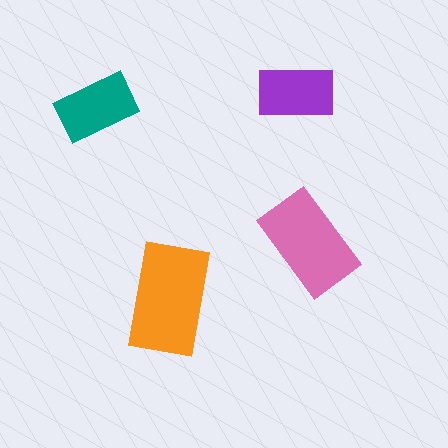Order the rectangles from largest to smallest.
the orange one, the pink one, the teal one, the purple one.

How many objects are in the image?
There are 4 objects in the image.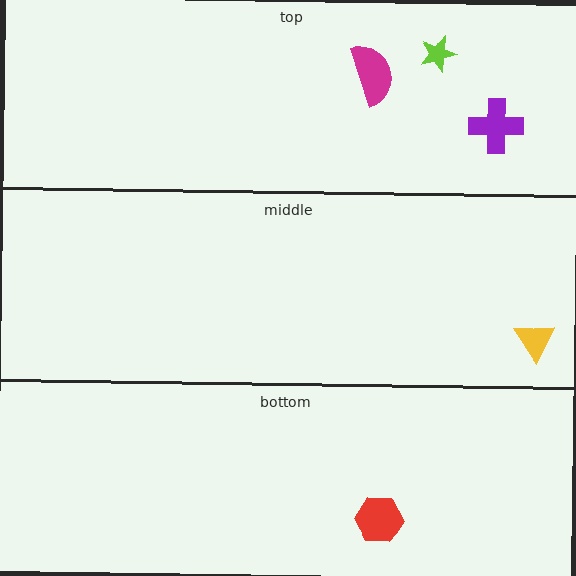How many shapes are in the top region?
3.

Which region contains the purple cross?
The top region.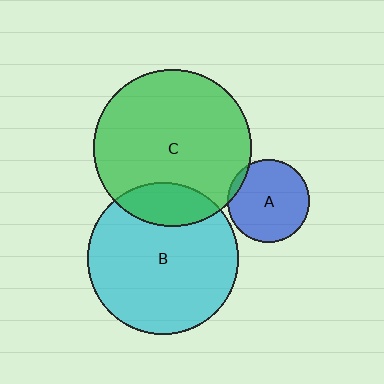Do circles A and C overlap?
Yes.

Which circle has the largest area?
Circle C (green).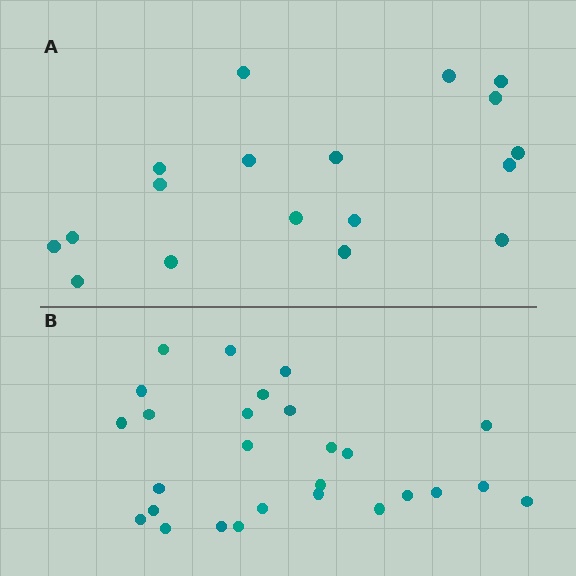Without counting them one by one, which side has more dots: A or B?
Region B (the bottom region) has more dots.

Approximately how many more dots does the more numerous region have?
Region B has roughly 8 or so more dots than region A.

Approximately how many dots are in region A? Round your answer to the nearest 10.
About 20 dots. (The exact count is 18, which rounds to 20.)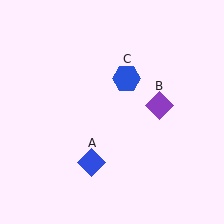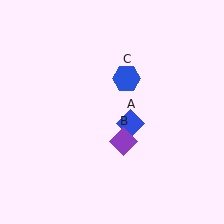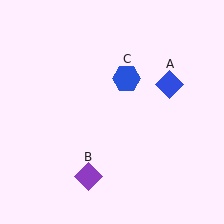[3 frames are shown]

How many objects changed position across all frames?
2 objects changed position: blue diamond (object A), purple diamond (object B).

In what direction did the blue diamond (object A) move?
The blue diamond (object A) moved up and to the right.